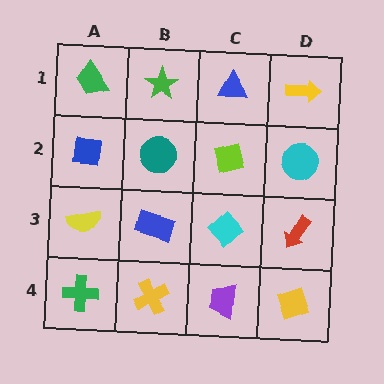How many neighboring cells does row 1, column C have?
3.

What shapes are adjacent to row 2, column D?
A yellow arrow (row 1, column D), a red arrow (row 3, column D), a lime square (row 2, column C).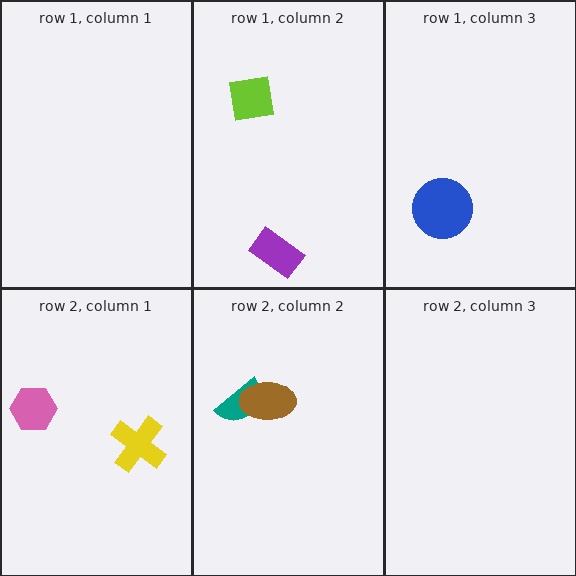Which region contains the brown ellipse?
The row 2, column 2 region.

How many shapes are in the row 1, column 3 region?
1.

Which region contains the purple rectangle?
The row 1, column 2 region.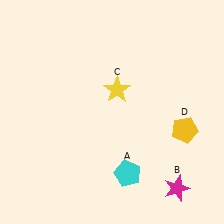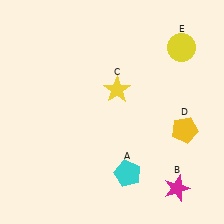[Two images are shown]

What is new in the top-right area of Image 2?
A yellow circle (E) was added in the top-right area of Image 2.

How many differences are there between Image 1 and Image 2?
There is 1 difference between the two images.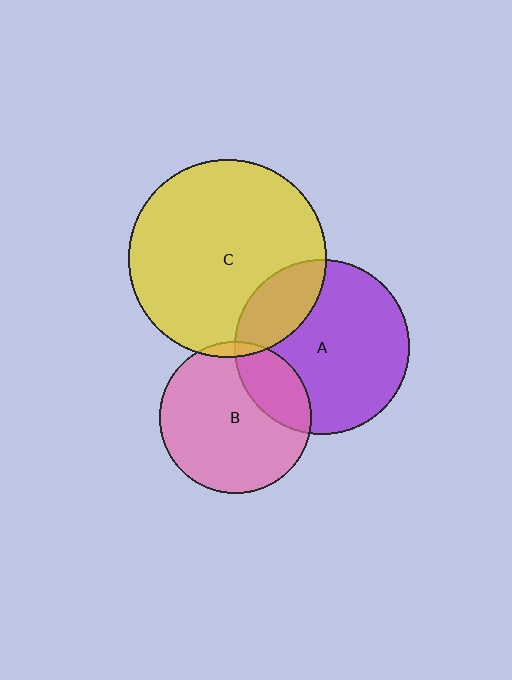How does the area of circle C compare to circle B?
Approximately 1.7 times.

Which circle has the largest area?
Circle C (yellow).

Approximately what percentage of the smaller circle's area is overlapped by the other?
Approximately 20%.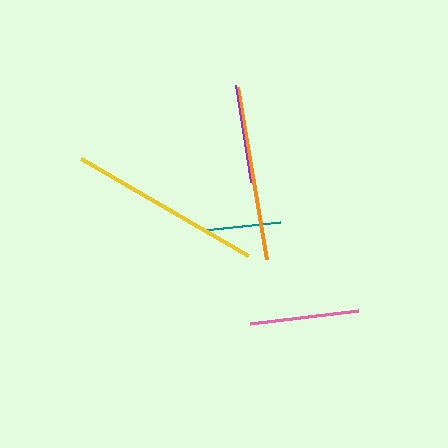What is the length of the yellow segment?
The yellow segment is approximately 193 pixels long.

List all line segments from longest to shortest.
From longest to shortest: yellow, orange, pink, purple, teal.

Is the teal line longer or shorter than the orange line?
The orange line is longer than the teal line.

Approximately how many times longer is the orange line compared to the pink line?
The orange line is approximately 1.6 times the length of the pink line.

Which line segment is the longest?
The yellow line is the longest at approximately 193 pixels.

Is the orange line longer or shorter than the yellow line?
The yellow line is longer than the orange line.